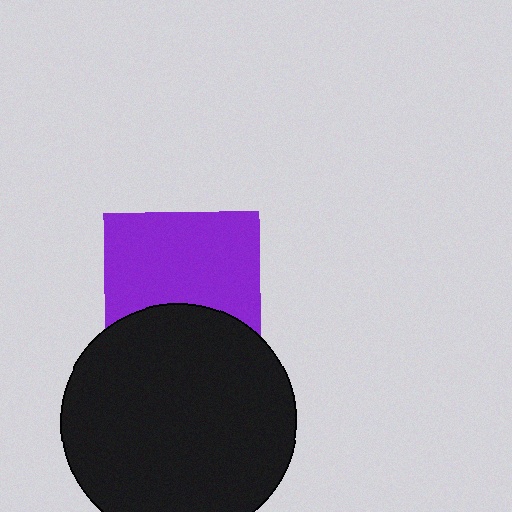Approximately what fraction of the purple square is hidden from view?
Roughly 36% of the purple square is hidden behind the black circle.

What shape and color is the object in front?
The object in front is a black circle.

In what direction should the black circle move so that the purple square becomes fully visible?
The black circle should move down. That is the shortest direction to clear the overlap and leave the purple square fully visible.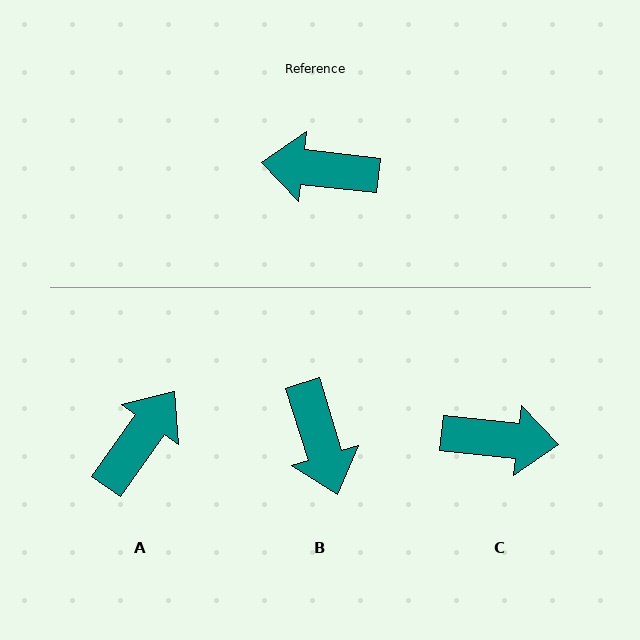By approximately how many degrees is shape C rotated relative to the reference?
Approximately 179 degrees clockwise.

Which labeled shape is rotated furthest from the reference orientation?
C, about 179 degrees away.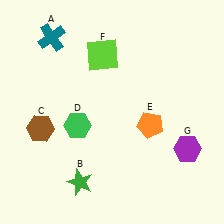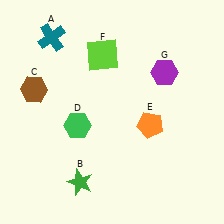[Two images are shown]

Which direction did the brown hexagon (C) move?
The brown hexagon (C) moved up.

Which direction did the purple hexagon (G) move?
The purple hexagon (G) moved up.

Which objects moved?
The objects that moved are: the brown hexagon (C), the purple hexagon (G).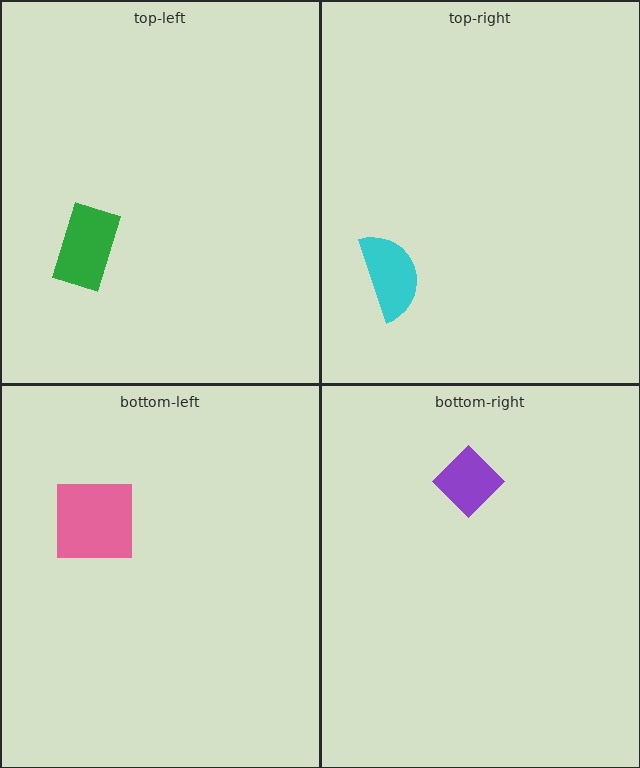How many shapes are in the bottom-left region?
1.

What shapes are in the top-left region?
The green rectangle.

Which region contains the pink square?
The bottom-left region.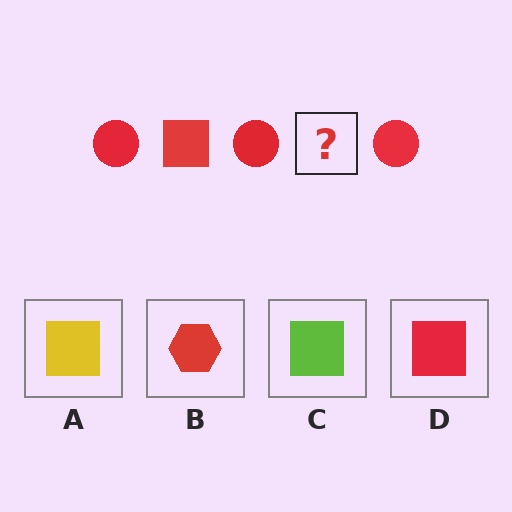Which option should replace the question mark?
Option D.